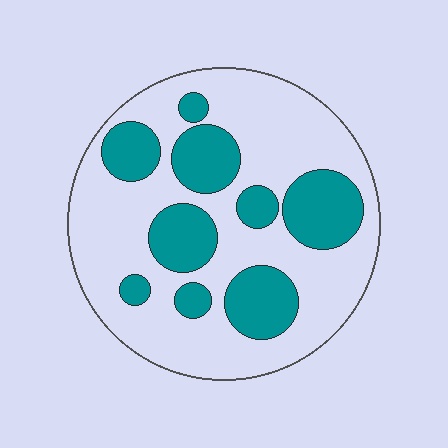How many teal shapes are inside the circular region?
9.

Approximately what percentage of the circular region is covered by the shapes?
Approximately 30%.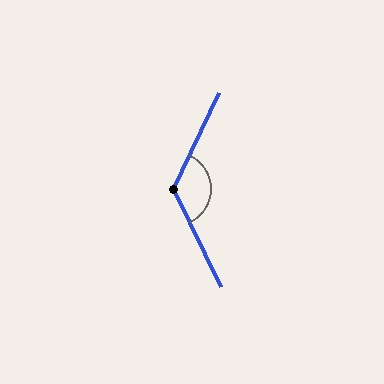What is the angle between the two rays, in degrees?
Approximately 129 degrees.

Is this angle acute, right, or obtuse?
It is obtuse.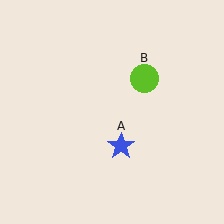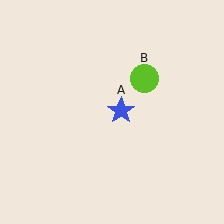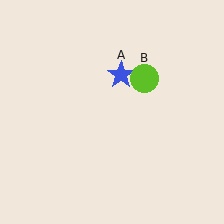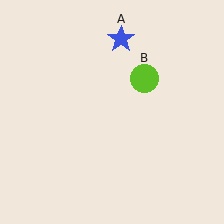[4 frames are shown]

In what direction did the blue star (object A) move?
The blue star (object A) moved up.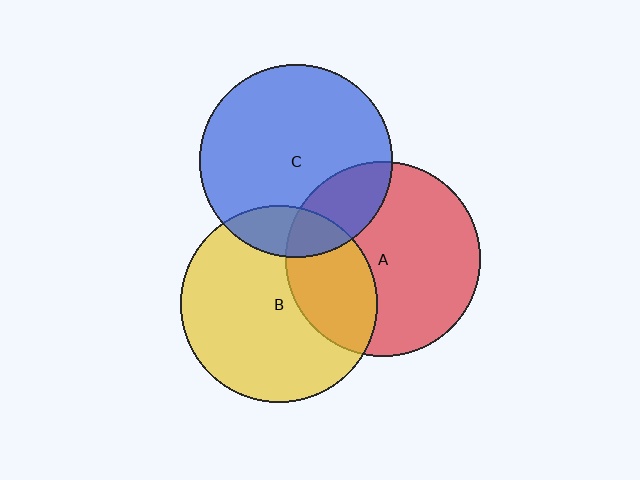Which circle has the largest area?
Circle B (yellow).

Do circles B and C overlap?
Yes.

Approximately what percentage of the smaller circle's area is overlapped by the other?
Approximately 15%.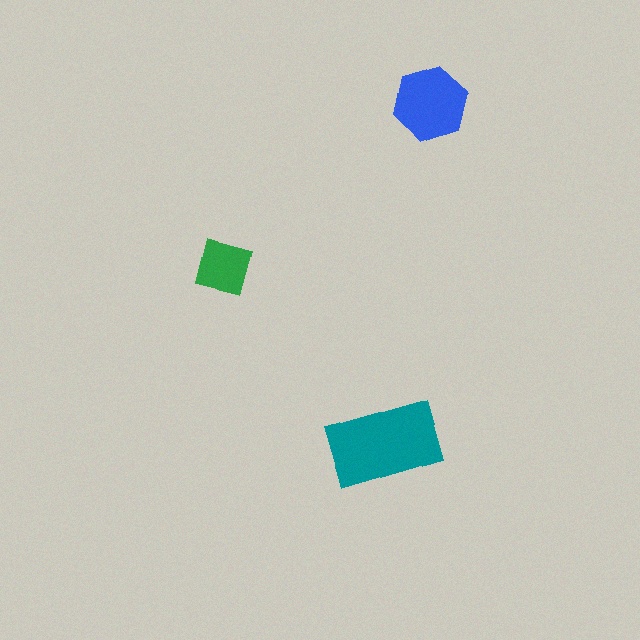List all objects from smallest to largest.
The green square, the blue hexagon, the teal rectangle.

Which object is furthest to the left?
The green square is leftmost.